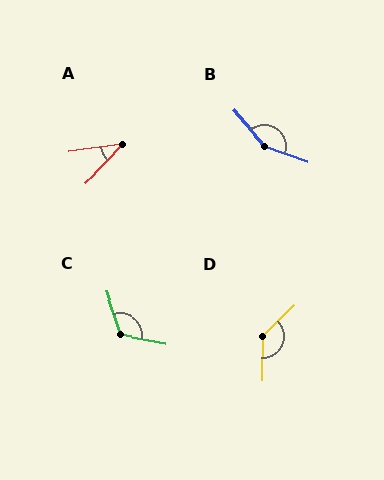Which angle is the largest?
B, at approximately 151 degrees.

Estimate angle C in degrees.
Approximately 118 degrees.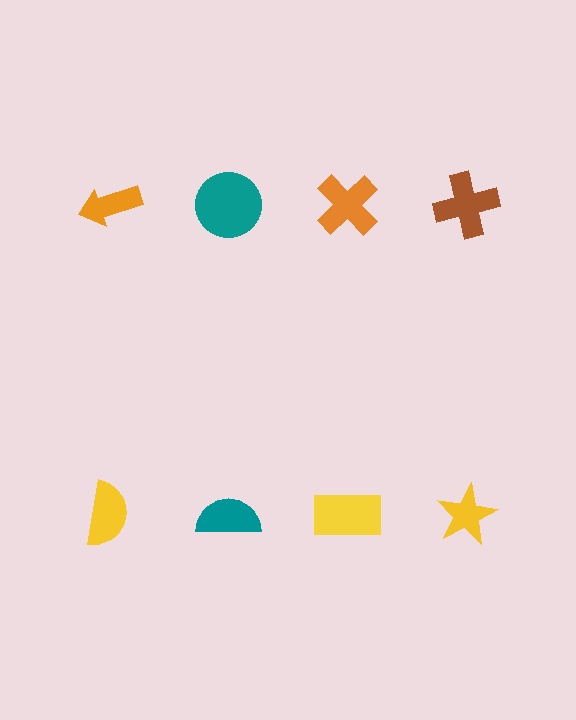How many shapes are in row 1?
4 shapes.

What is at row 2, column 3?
A yellow rectangle.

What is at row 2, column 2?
A teal semicircle.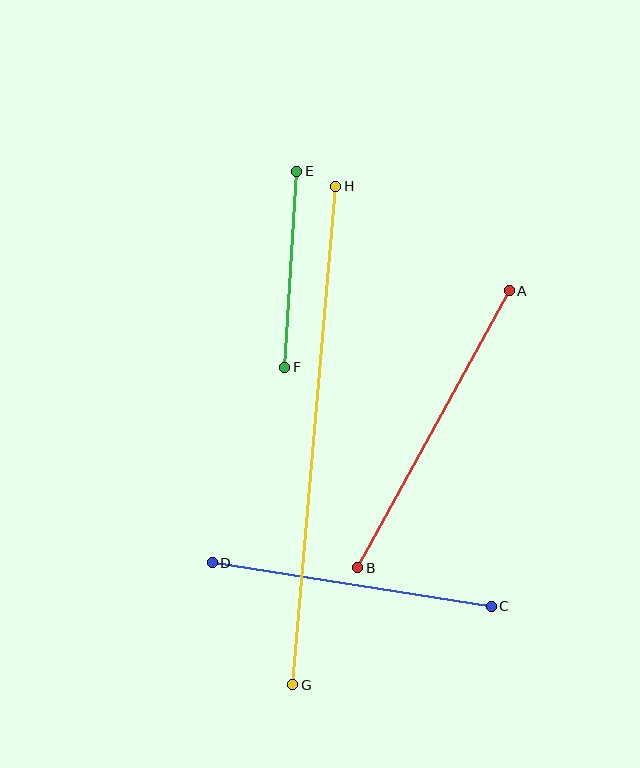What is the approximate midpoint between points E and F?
The midpoint is at approximately (291, 269) pixels.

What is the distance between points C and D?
The distance is approximately 283 pixels.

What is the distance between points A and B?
The distance is approximately 316 pixels.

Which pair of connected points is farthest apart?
Points G and H are farthest apart.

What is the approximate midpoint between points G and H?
The midpoint is at approximately (314, 436) pixels.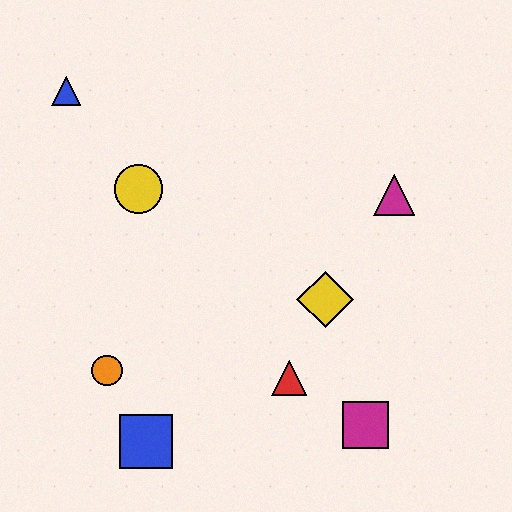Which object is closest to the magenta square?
The red triangle is closest to the magenta square.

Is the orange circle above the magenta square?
Yes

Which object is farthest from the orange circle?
The magenta triangle is farthest from the orange circle.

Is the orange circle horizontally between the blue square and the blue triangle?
Yes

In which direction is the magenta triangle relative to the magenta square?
The magenta triangle is above the magenta square.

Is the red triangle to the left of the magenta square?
Yes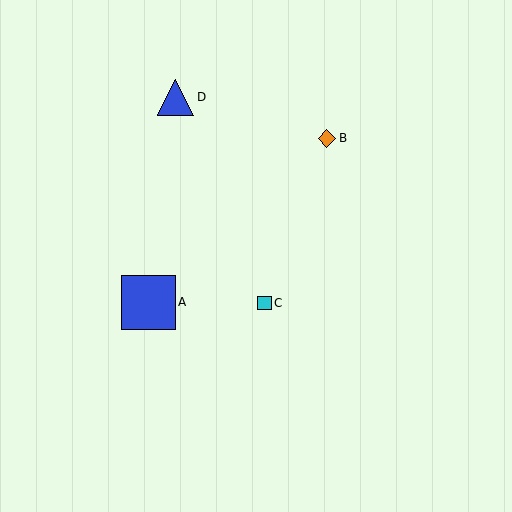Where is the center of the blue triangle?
The center of the blue triangle is at (176, 97).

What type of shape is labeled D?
Shape D is a blue triangle.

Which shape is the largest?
The blue square (labeled A) is the largest.